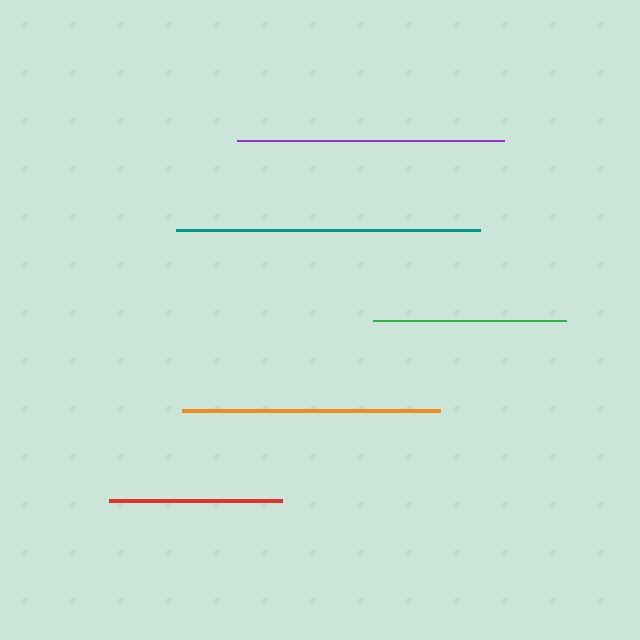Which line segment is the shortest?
The red line is the shortest at approximately 173 pixels.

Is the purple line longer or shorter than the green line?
The purple line is longer than the green line.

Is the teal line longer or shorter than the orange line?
The teal line is longer than the orange line.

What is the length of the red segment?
The red segment is approximately 173 pixels long.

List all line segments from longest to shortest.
From longest to shortest: teal, purple, orange, green, red.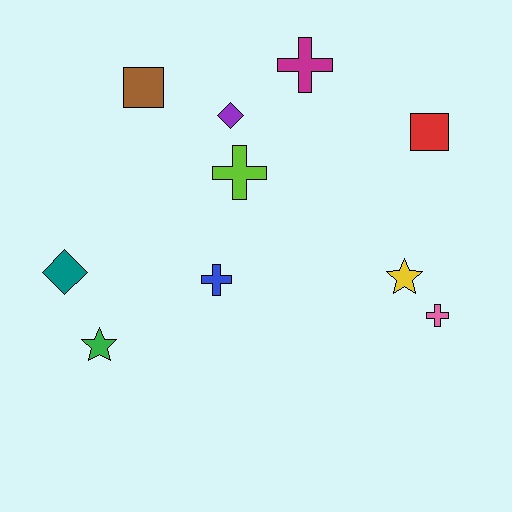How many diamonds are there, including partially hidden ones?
There are 2 diamonds.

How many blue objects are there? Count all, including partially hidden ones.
There is 1 blue object.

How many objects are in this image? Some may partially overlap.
There are 10 objects.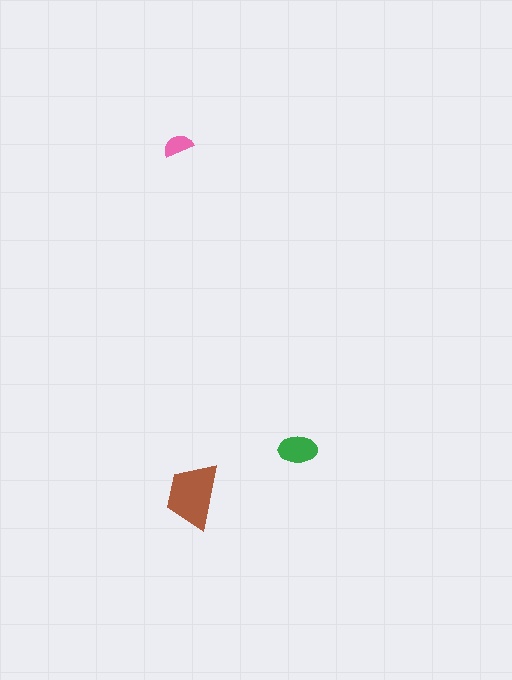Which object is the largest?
The brown trapezoid.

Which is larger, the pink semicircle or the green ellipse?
The green ellipse.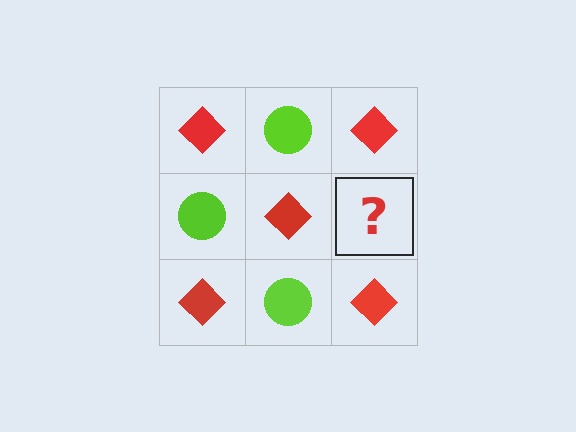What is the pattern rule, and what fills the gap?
The rule is that it alternates red diamond and lime circle in a checkerboard pattern. The gap should be filled with a lime circle.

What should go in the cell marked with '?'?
The missing cell should contain a lime circle.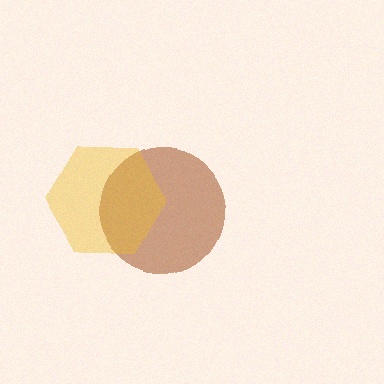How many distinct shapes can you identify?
There are 2 distinct shapes: a brown circle, a yellow hexagon.